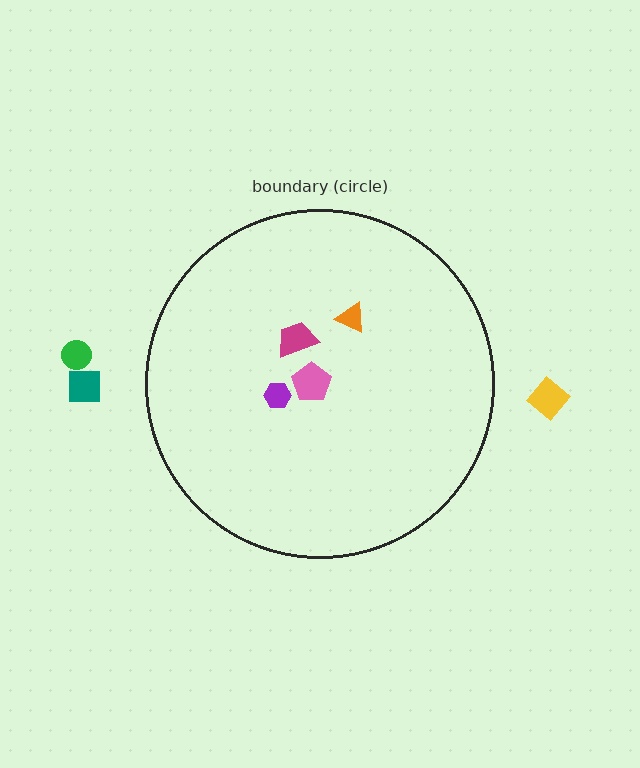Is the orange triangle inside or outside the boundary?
Inside.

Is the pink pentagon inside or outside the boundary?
Inside.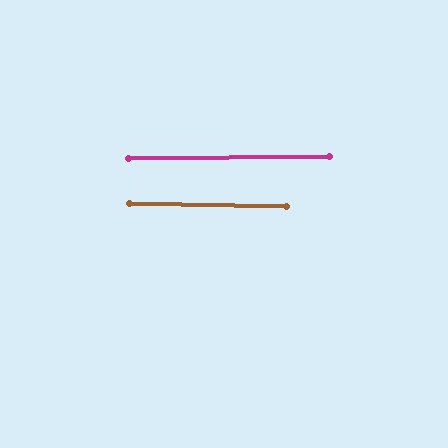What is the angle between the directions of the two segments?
Approximately 2 degrees.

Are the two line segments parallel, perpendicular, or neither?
Parallel — their directions differ by only 1.5°.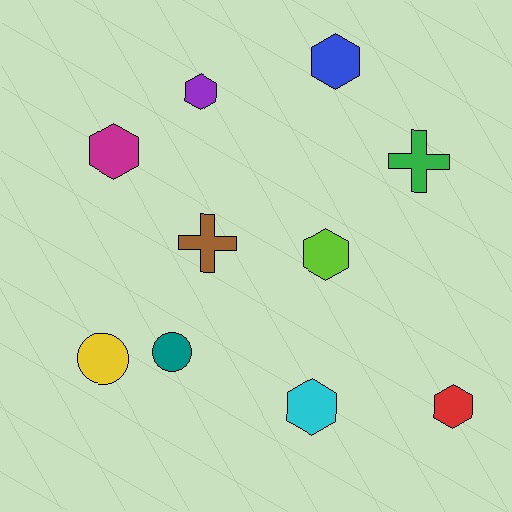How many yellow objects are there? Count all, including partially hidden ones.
There is 1 yellow object.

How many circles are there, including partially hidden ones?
There are 2 circles.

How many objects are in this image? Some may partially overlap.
There are 10 objects.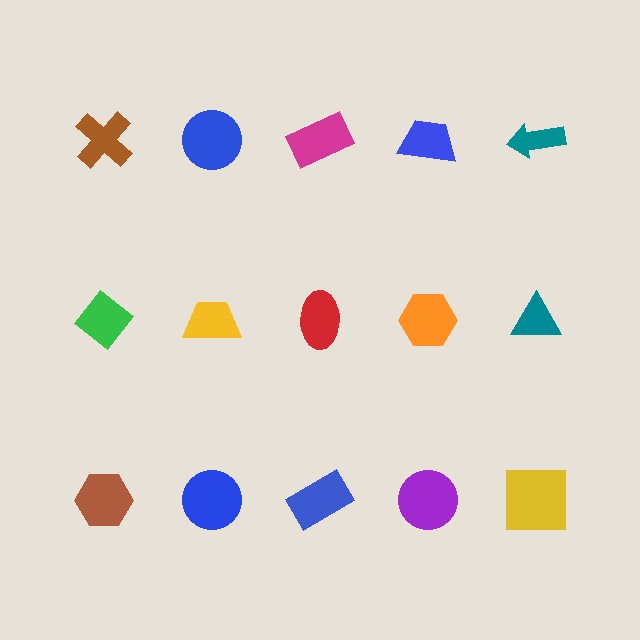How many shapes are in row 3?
5 shapes.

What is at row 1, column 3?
A magenta rectangle.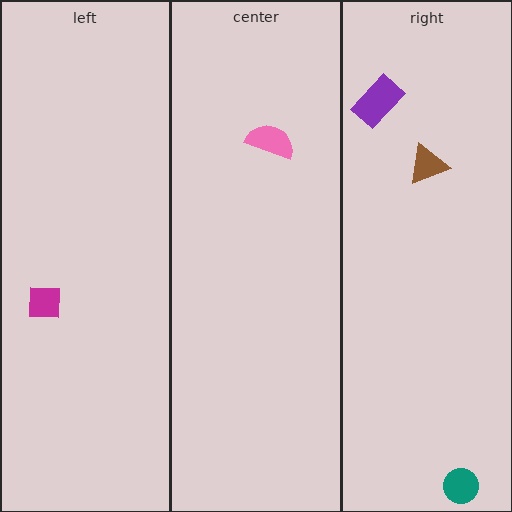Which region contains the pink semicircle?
The center region.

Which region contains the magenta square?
The left region.